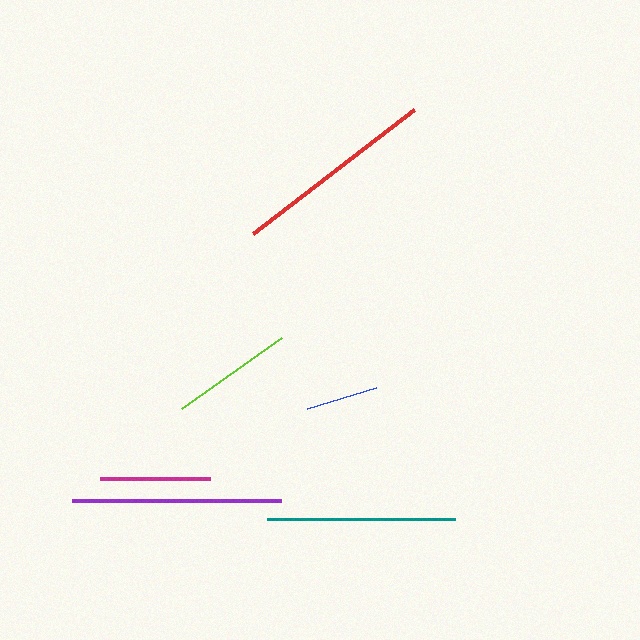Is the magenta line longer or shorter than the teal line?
The teal line is longer than the magenta line.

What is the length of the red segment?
The red segment is approximately 203 pixels long.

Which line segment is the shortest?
The blue line is the shortest at approximately 72 pixels.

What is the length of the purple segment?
The purple segment is approximately 209 pixels long.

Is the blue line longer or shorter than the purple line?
The purple line is longer than the blue line.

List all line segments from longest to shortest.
From longest to shortest: purple, red, teal, lime, magenta, blue.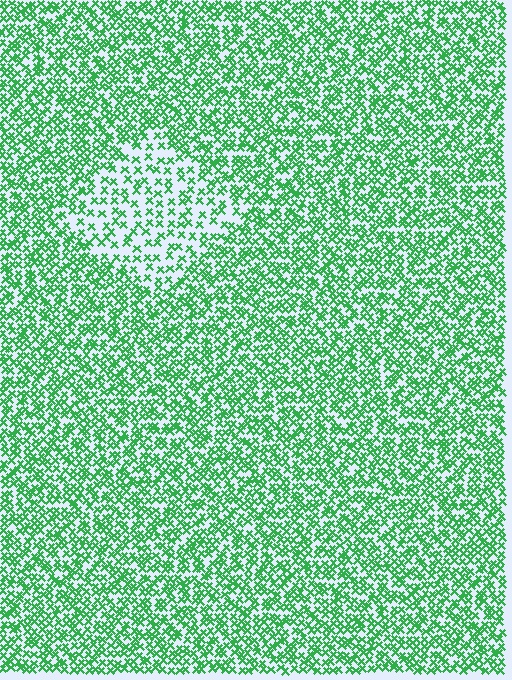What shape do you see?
I see a diamond.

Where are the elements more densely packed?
The elements are more densely packed outside the diamond boundary.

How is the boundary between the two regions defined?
The boundary is defined by a change in element density (approximately 2.0x ratio). All elements are the same color, size, and shape.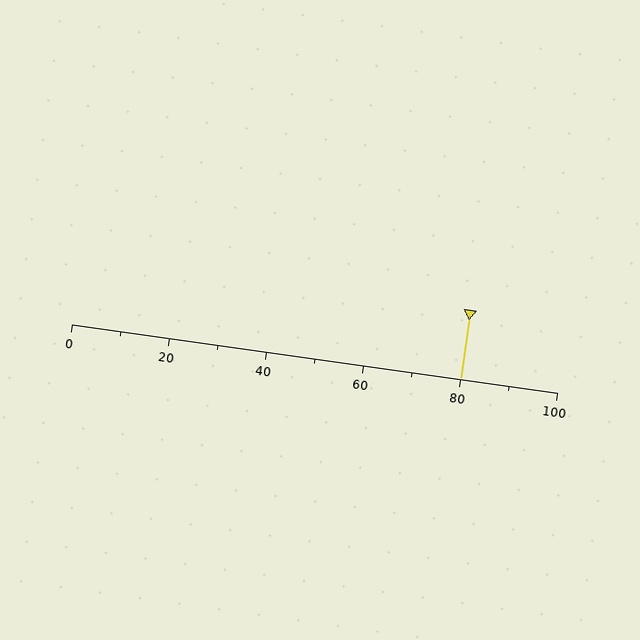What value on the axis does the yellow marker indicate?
The marker indicates approximately 80.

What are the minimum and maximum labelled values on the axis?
The axis runs from 0 to 100.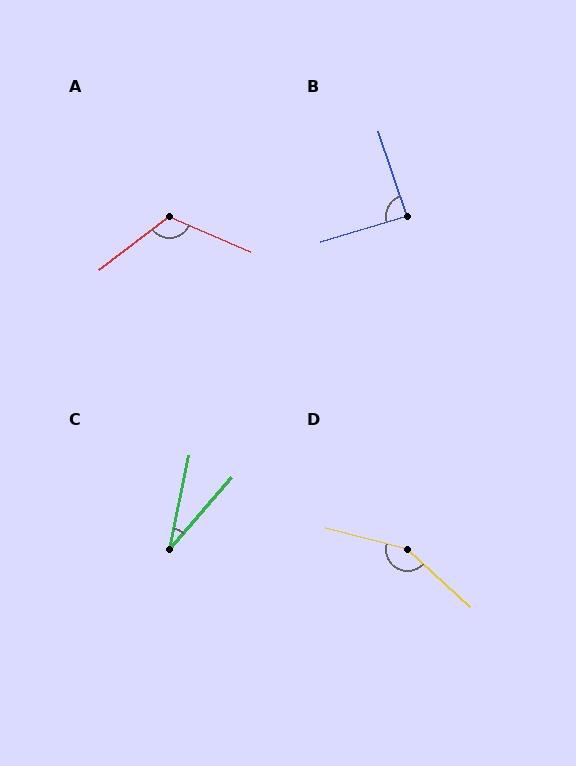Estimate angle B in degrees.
Approximately 88 degrees.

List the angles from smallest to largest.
C (29°), B (88°), A (120°), D (152°).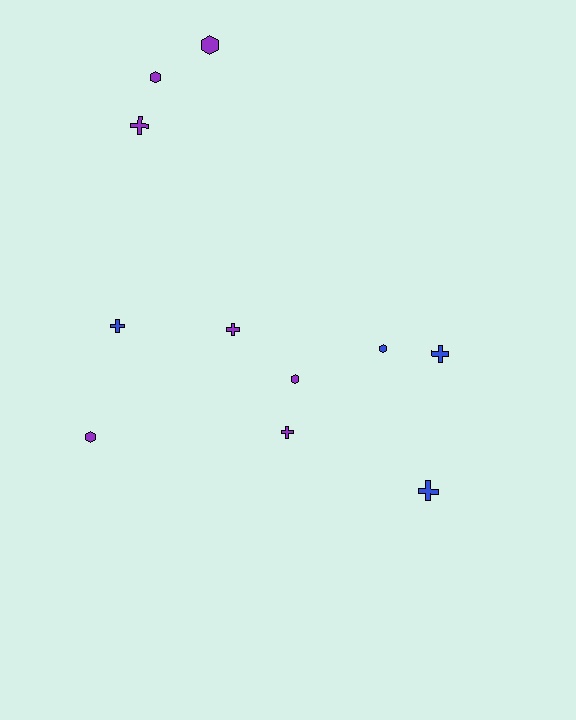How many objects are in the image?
There are 11 objects.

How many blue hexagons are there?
There is 1 blue hexagon.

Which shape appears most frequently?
Cross, with 6 objects.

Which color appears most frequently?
Purple, with 7 objects.